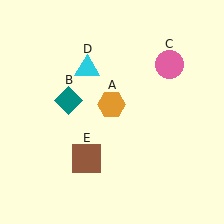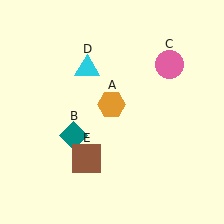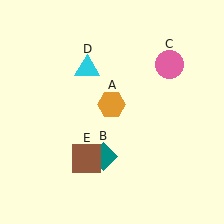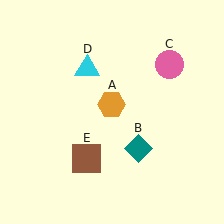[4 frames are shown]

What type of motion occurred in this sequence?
The teal diamond (object B) rotated counterclockwise around the center of the scene.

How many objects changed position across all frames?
1 object changed position: teal diamond (object B).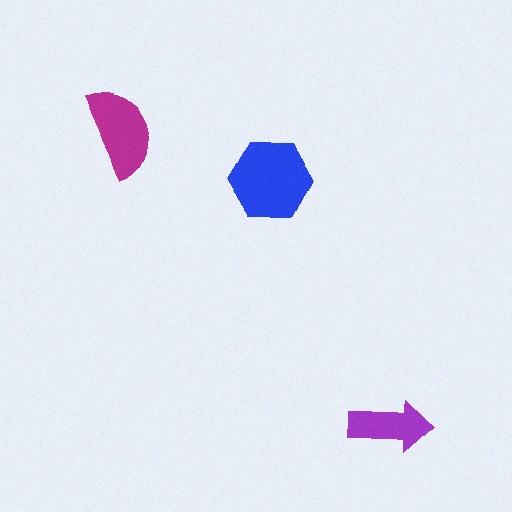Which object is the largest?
The blue hexagon.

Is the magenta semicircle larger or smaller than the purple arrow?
Larger.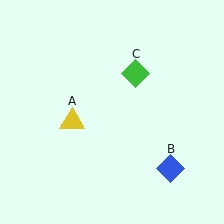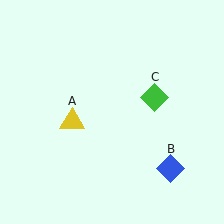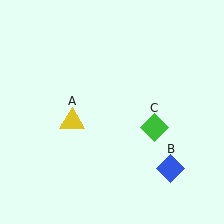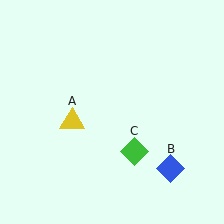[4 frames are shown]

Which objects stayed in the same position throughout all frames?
Yellow triangle (object A) and blue diamond (object B) remained stationary.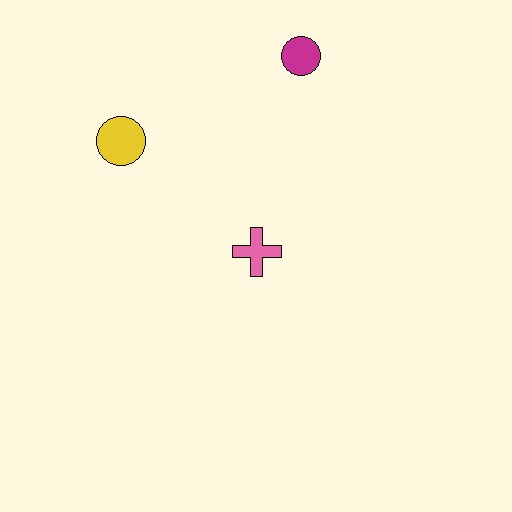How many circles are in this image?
There are 2 circles.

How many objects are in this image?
There are 3 objects.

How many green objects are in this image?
There are no green objects.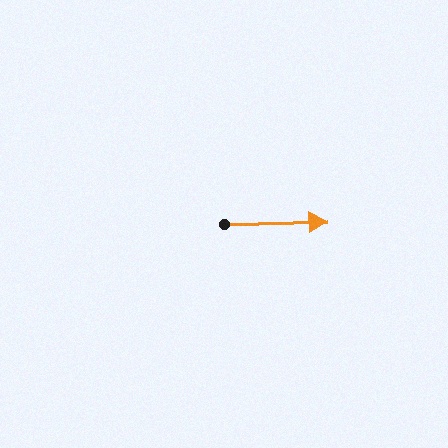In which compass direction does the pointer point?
East.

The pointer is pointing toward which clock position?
Roughly 3 o'clock.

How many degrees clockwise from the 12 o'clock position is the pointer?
Approximately 89 degrees.